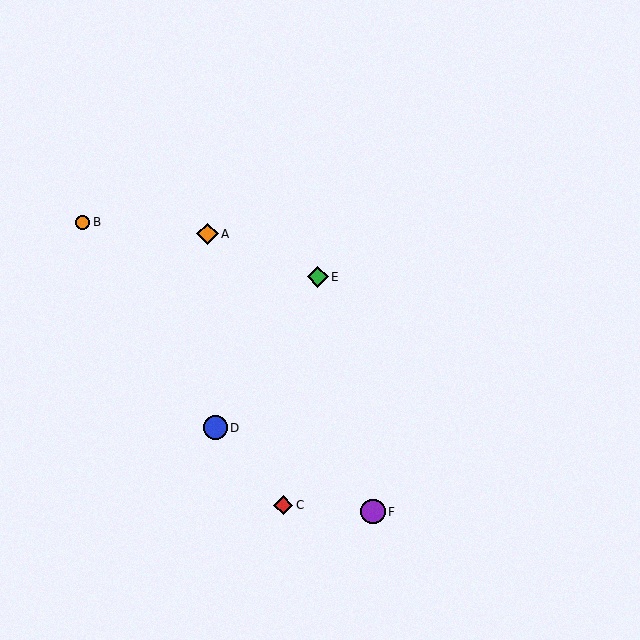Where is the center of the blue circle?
The center of the blue circle is at (215, 428).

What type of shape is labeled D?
Shape D is a blue circle.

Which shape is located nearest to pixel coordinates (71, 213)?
The orange circle (labeled B) at (83, 222) is nearest to that location.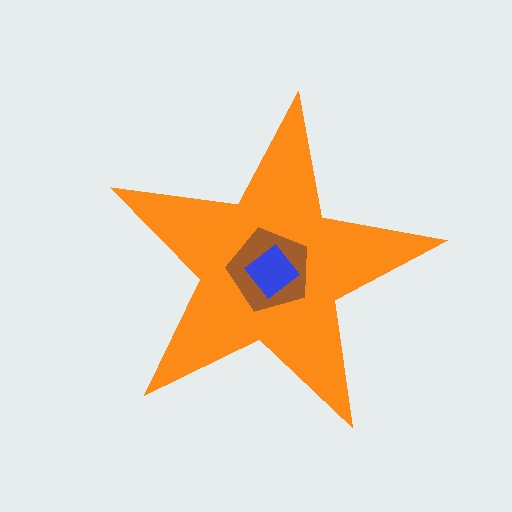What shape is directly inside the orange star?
The brown pentagon.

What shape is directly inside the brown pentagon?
The blue diamond.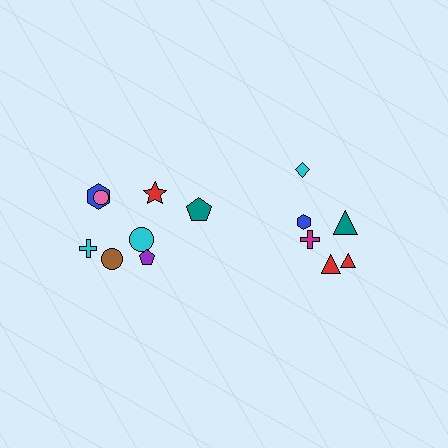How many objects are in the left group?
There are 8 objects.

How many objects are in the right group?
There are 6 objects.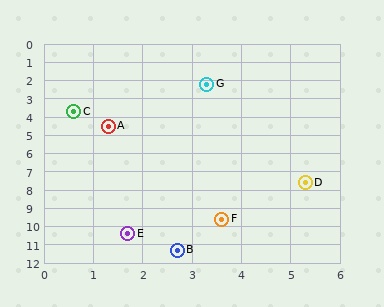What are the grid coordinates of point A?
Point A is at approximately (1.3, 4.5).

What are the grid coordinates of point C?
Point C is at approximately (0.6, 3.7).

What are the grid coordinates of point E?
Point E is at approximately (1.7, 10.4).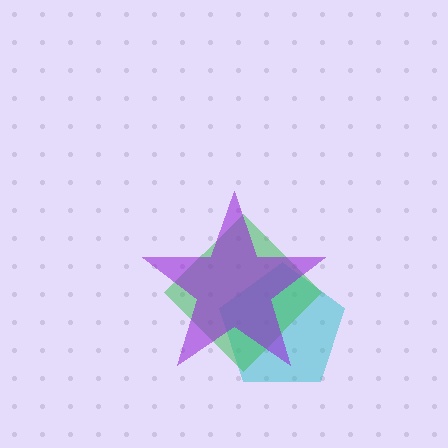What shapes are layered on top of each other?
The layered shapes are: a cyan pentagon, a green diamond, a purple star.